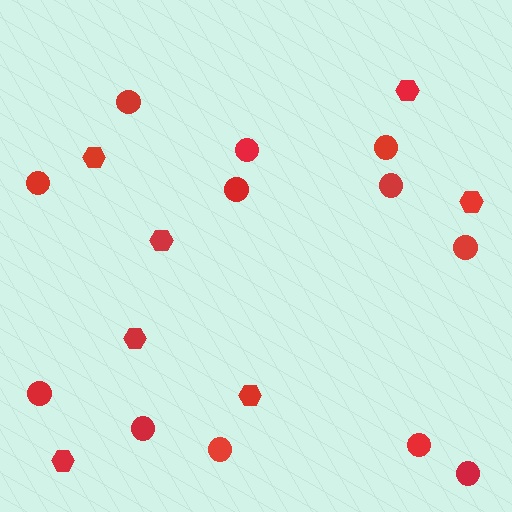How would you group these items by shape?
There are 2 groups: one group of hexagons (7) and one group of circles (12).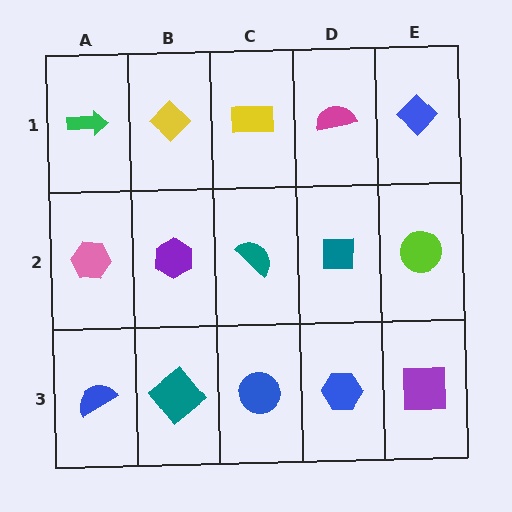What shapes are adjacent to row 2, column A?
A green arrow (row 1, column A), a blue semicircle (row 3, column A), a purple hexagon (row 2, column B).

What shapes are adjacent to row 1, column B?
A purple hexagon (row 2, column B), a green arrow (row 1, column A), a yellow rectangle (row 1, column C).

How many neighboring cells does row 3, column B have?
3.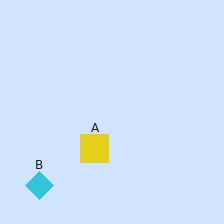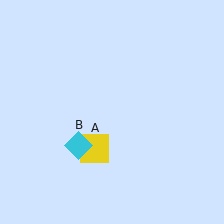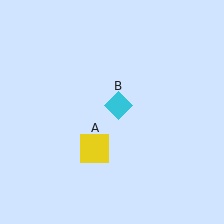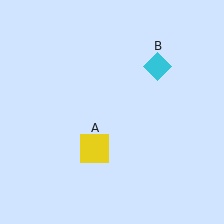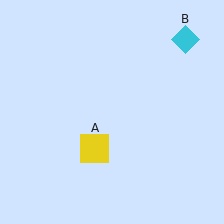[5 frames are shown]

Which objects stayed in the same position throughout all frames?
Yellow square (object A) remained stationary.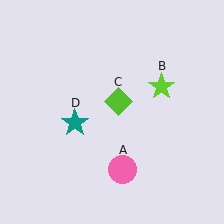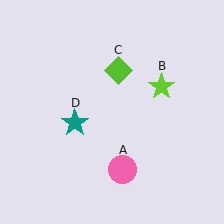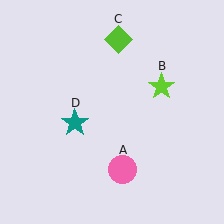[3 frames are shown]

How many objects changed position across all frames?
1 object changed position: lime diamond (object C).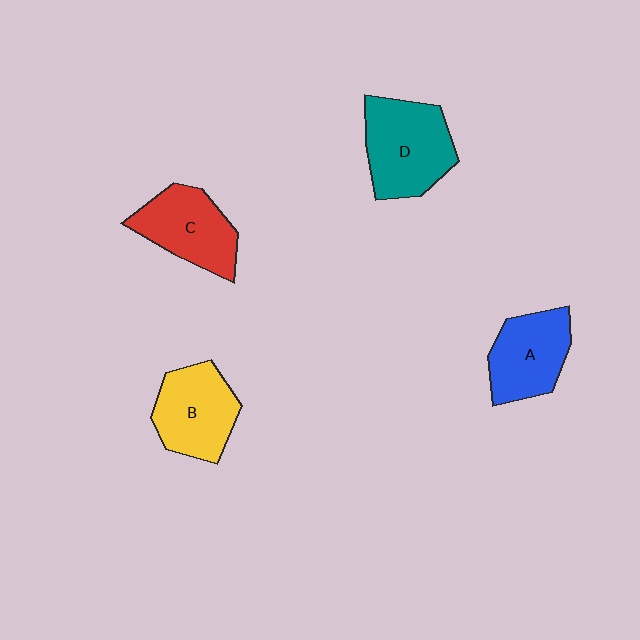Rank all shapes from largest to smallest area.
From largest to smallest: D (teal), B (yellow), C (red), A (blue).